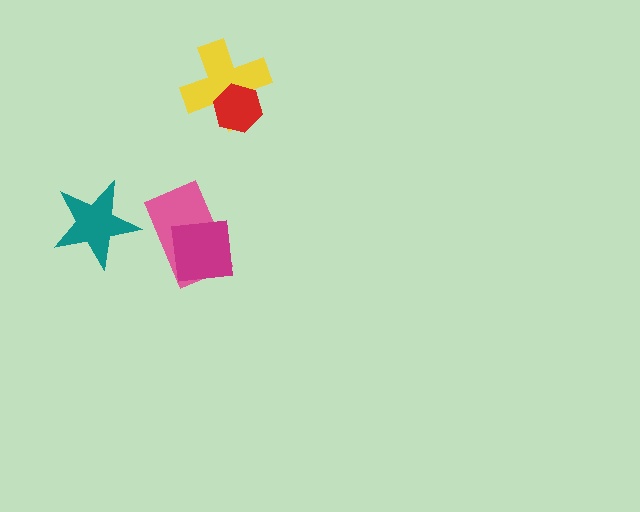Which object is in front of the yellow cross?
The red hexagon is in front of the yellow cross.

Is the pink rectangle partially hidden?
Yes, it is partially covered by another shape.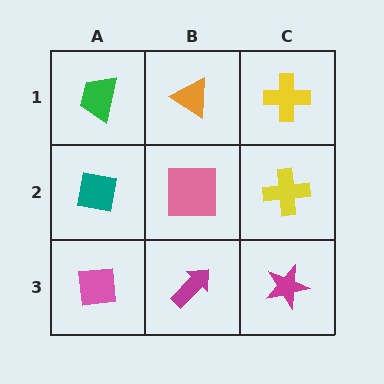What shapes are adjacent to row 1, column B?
A pink square (row 2, column B), a green trapezoid (row 1, column A), a yellow cross (row 1, column C).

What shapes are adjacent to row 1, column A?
A teal square (row 2, column A), an orange triangle (row 1, column B).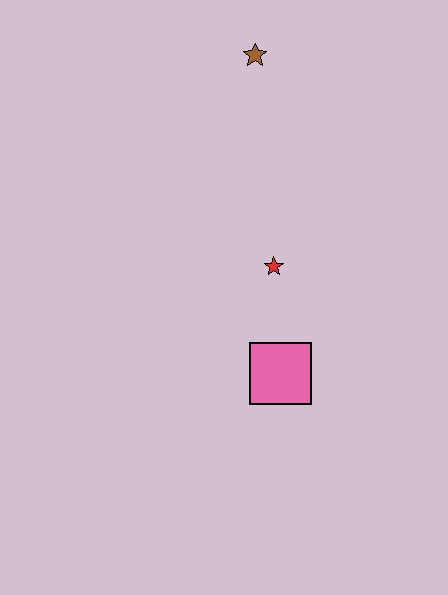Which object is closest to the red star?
The pink square is closest to the red star.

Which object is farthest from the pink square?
The brown star is farthest from the pink square.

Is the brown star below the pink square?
No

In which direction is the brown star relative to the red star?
The brown star is above the red star.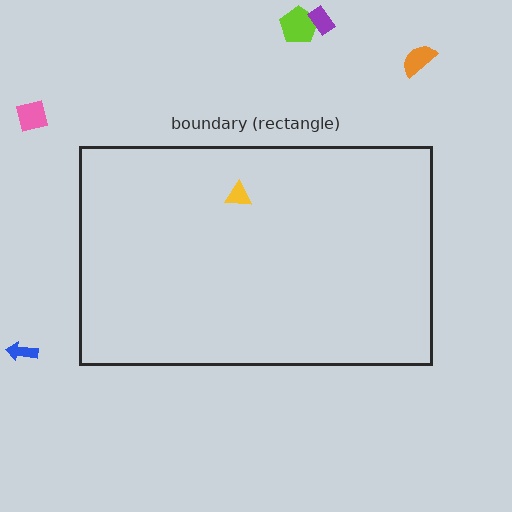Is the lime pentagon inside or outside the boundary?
Outside.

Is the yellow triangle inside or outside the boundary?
Inside.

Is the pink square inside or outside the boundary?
Outside.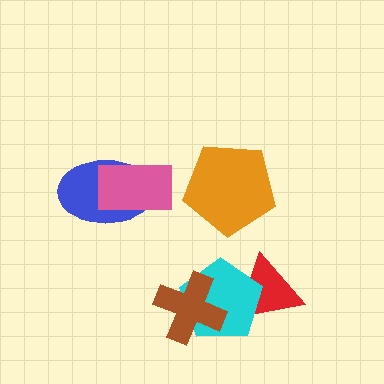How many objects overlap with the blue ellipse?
1 object overlaps with the blue ellipse.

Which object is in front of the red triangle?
The cyan pentagon is in front of the red triangle.